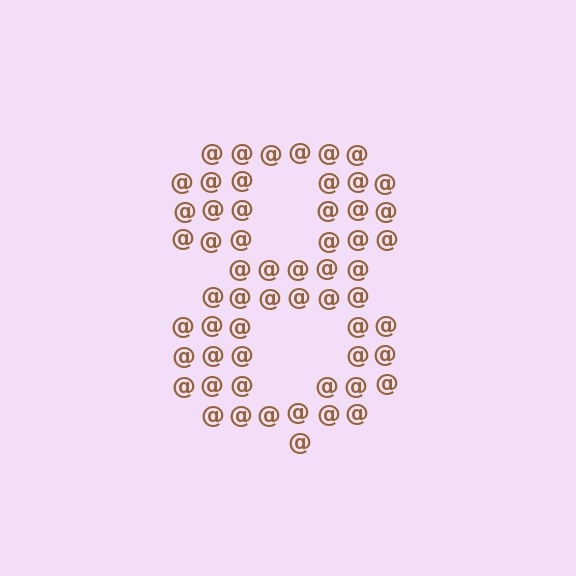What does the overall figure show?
The overall figure shows the digit 8.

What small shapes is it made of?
It is made of small at signs.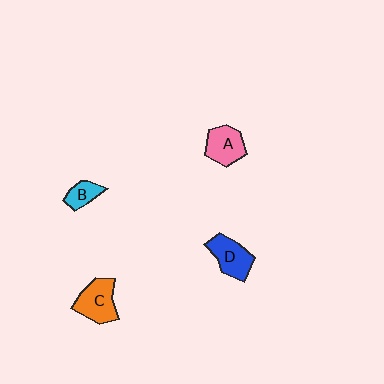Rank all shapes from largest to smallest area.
From largest to smallest: C (orange), D (blue), A (pink), B (cyan).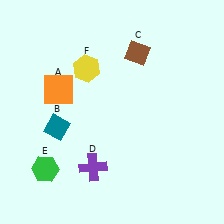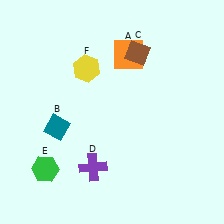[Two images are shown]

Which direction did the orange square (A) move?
The orange square (A) moved right.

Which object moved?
The orange square (A) moved right.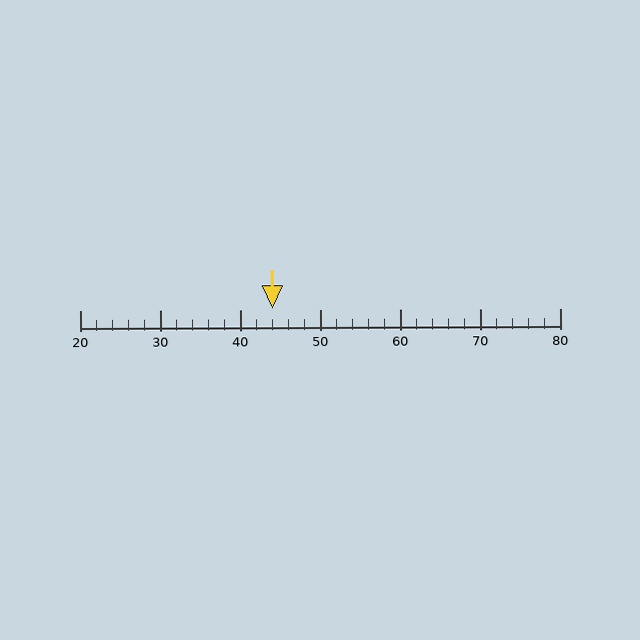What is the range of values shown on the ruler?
The ruler shows values from 20 to 80.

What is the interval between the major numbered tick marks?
The major tick marks are spaced 10 units apart.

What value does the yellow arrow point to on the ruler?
The yellow arrow points to approximately 44.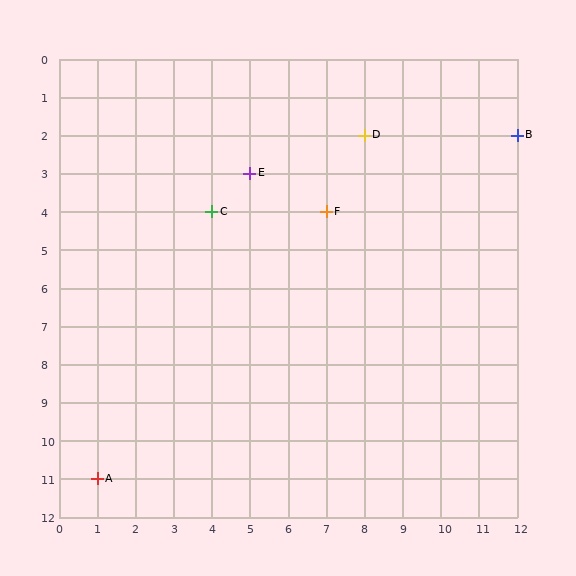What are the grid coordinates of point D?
Point D is at grid coordinates (8, 2).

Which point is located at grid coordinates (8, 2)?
Point D is at (8, 2).